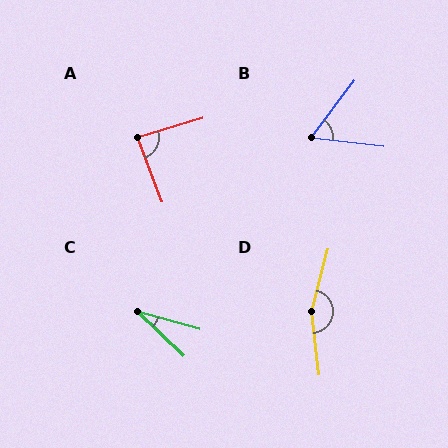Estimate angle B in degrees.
Approximately 59 degrees.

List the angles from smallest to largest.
C (28°), B (59°), A (85°), D (159°).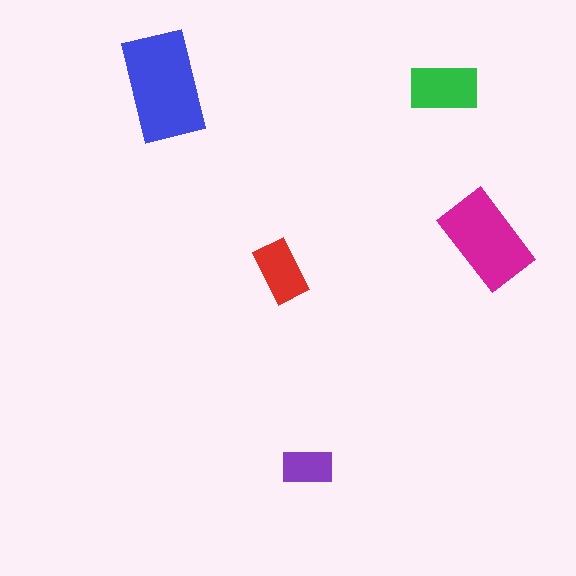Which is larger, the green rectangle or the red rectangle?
The green one.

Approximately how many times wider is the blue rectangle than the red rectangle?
About 1.5 times wider.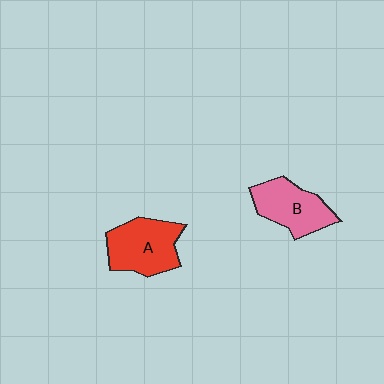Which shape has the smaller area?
Shape B (pink).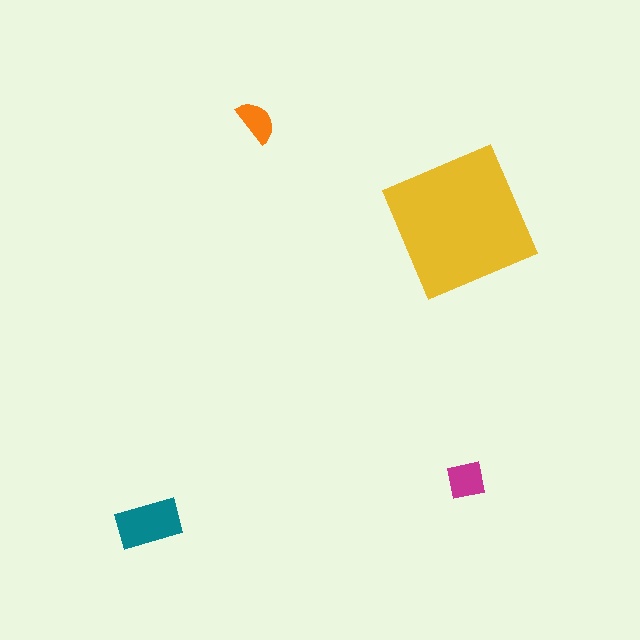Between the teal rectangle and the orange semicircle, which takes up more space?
The teal rectangle.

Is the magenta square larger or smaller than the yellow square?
Smaller.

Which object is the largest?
The yellow square.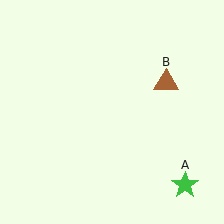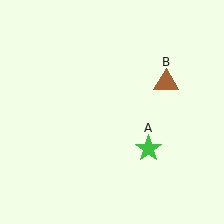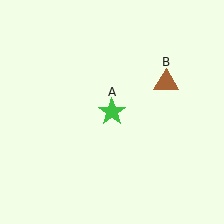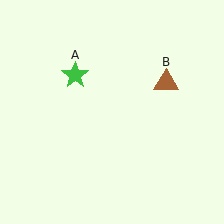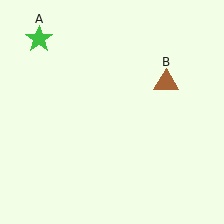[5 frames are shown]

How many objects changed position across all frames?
1 object changed position: green star (object A).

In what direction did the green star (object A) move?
The green star (object A) moved up and to the left.